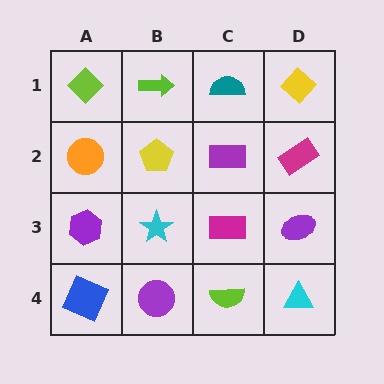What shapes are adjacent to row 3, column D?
A magenta rectangle (row 2, column D), a cyan triangle (row 4, column D), a magenta rectangle (row 3, column C).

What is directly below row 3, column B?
A purple circle.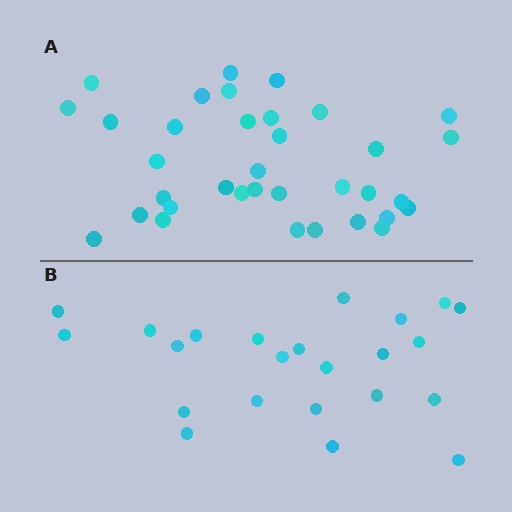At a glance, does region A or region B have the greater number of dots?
Region A (the top region) has more dots.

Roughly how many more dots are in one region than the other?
Region A has roughly 12 or so more dots than region B.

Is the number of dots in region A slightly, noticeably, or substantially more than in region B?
Region A has substantially more. The ratio is roughly 1.5 to 1.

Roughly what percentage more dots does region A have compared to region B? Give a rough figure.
About 50% more.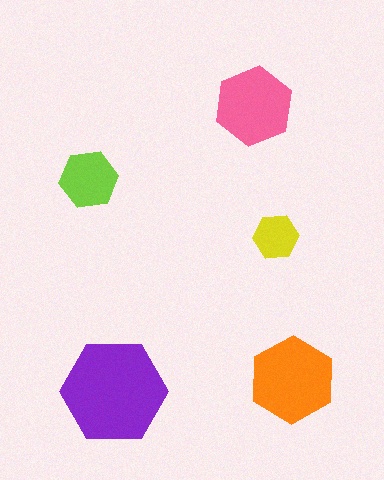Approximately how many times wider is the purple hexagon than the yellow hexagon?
About 2.5 times wider.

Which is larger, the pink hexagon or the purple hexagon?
The purple one.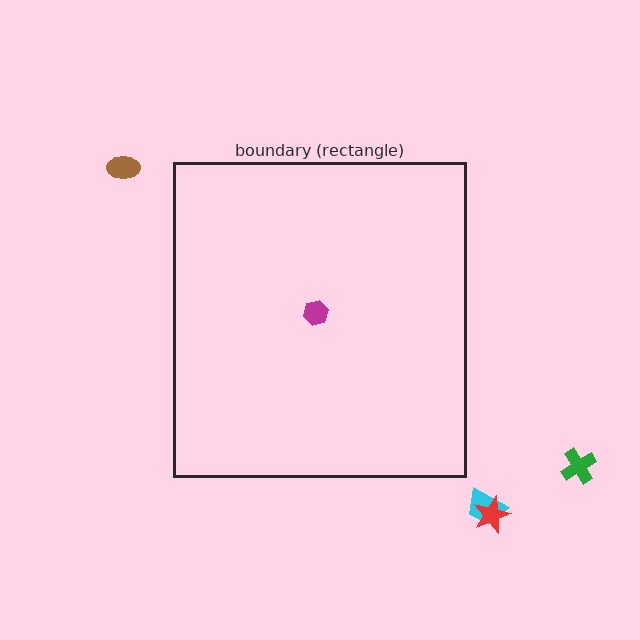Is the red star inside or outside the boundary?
Outside.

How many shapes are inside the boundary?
1 inside, 4 outside.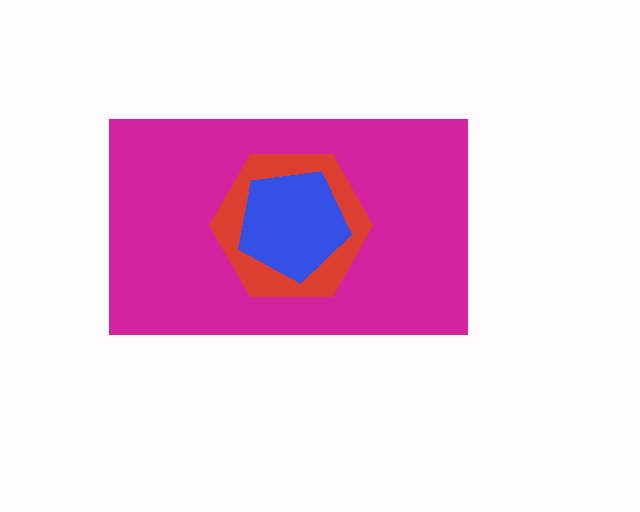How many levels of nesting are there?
3.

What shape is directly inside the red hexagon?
The blue pentagon.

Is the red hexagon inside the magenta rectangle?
Yes.